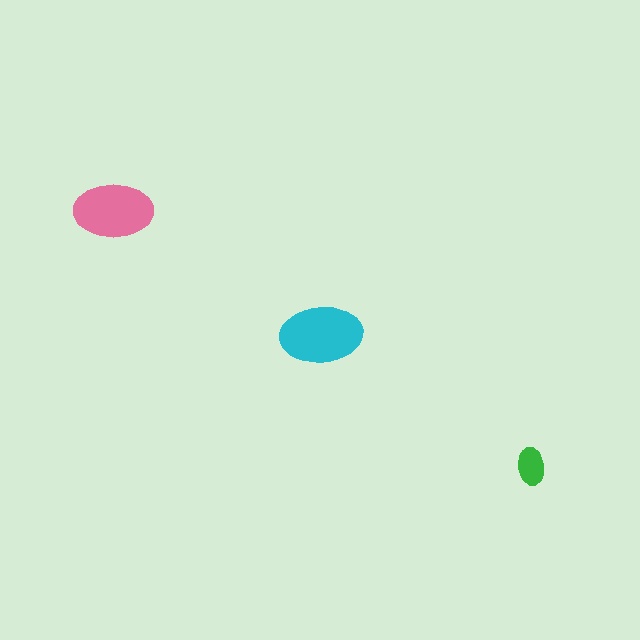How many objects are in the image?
There are 3 objects in the image.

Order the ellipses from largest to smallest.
the cyan one, the pink one, the green one.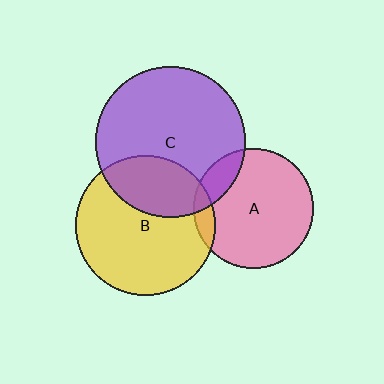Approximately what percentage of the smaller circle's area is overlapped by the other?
Approximately 10%.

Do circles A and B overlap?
Yes.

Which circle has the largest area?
Circle C (purple).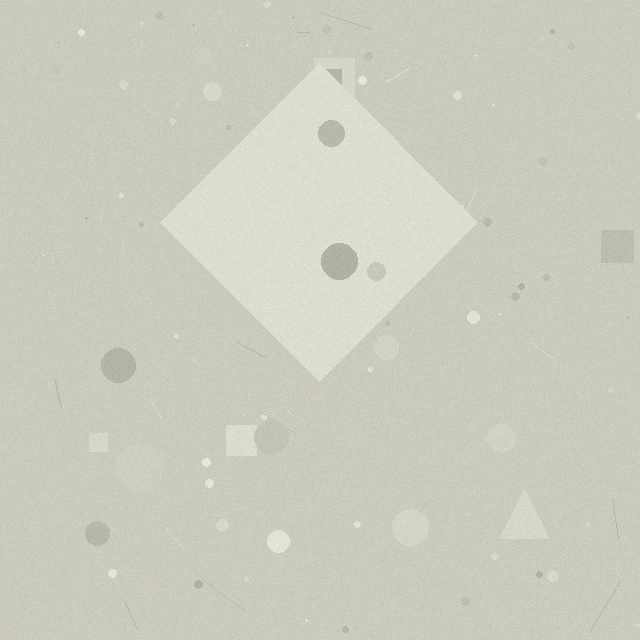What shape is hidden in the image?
A diamond is hidden in the image.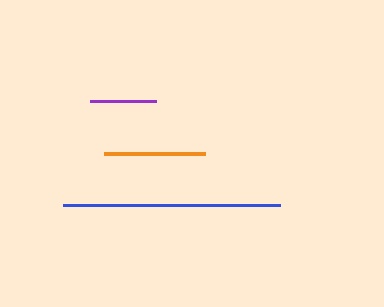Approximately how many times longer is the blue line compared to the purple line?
The blue line is approximately 3.3 times the length of the purple line.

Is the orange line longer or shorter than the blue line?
The blue line is longer than the orange line.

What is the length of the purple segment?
The purple segment is approximately 66 pixels long.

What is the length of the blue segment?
The blue segment is approximately 217 pixels long.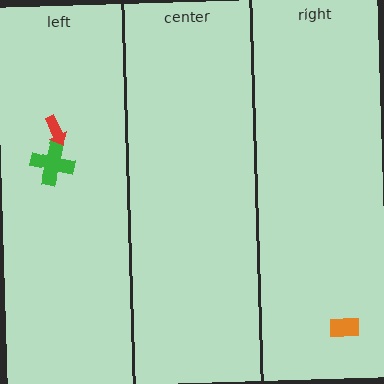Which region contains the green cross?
The left region.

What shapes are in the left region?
The green cross, the red arrow.